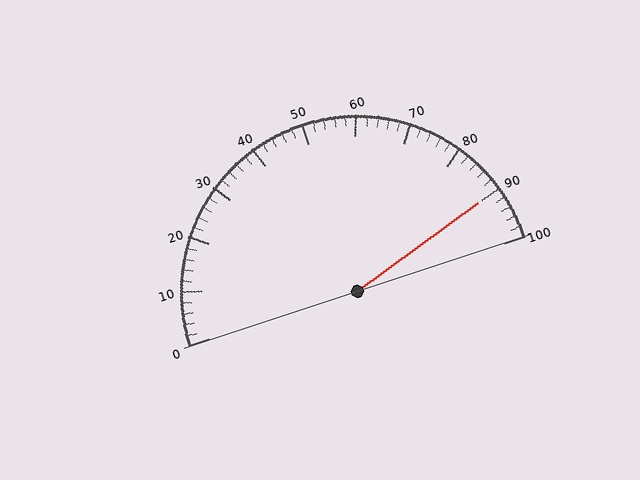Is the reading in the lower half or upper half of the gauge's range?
The reading is in the upper half of the range (0 to 100).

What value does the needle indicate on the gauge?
The needle indicates approximately 90.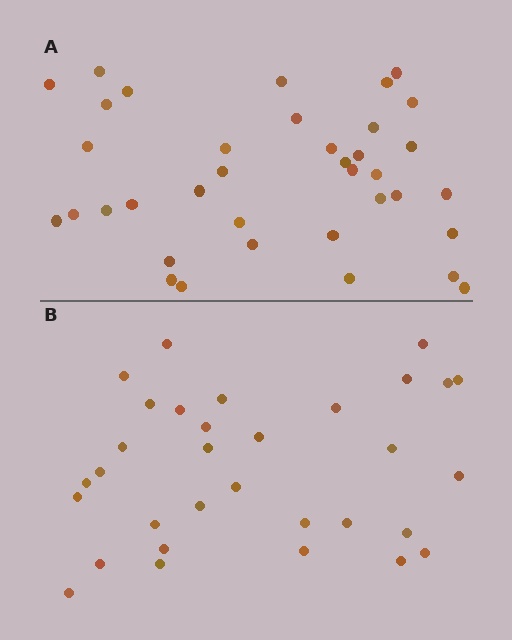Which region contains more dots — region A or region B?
Region A (the top region) has more dots.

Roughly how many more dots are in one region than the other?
Region A has about 5 more dots than region B.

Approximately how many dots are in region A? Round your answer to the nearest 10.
About 40 dots. (The exact count is 37, which rounds to 40.)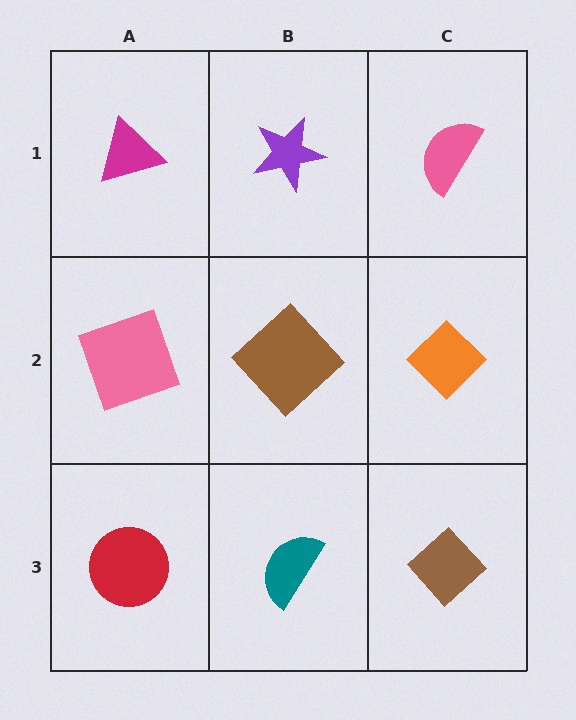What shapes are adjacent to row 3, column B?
A brown diamond (row 2, column B), a red circle (row 3, column A), a brown diamond (row 3, column C).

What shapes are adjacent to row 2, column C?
A pink semicircle (row 1, column C), a brown diamond (row 3, column C), a brown diamond (row 2, column B).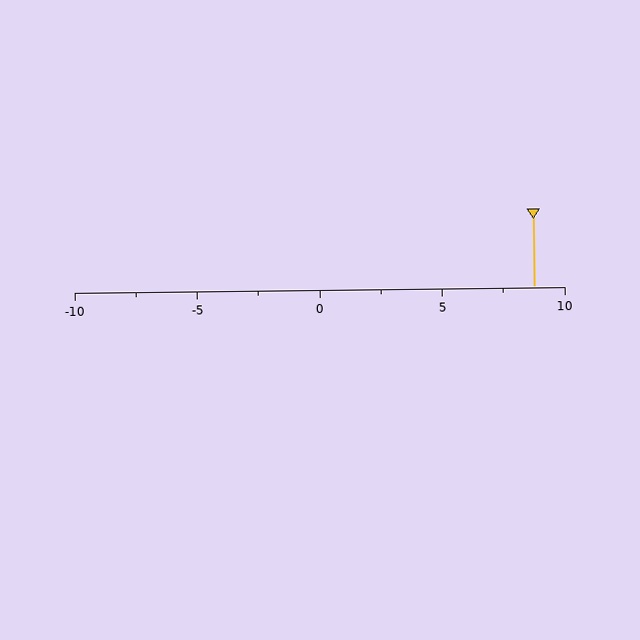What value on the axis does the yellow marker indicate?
The marker indicates approximately 8.8.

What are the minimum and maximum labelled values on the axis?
The axis runs from -10 to 10.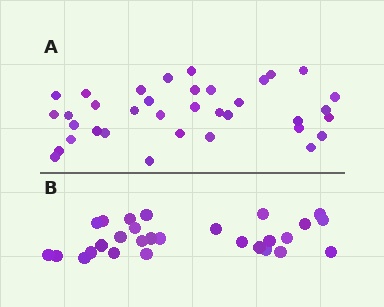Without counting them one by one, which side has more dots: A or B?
Region A (the top region) has more dots.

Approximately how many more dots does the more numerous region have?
Region A has roughly 8 or so more dots than region B.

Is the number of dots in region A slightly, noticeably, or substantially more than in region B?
Region A has noticeably more, but not dramatically so. The ratio is roughly 1.3 to 1.